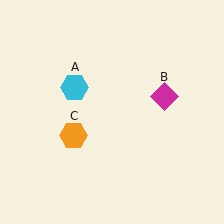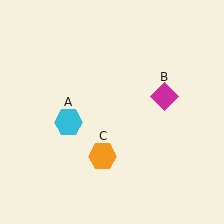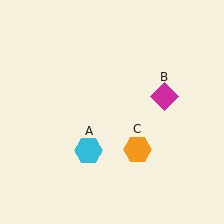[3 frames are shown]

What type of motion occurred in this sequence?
The cyan hexagon (object A), orange hexagon (object C) rotated counterclockwise around the center of the scene.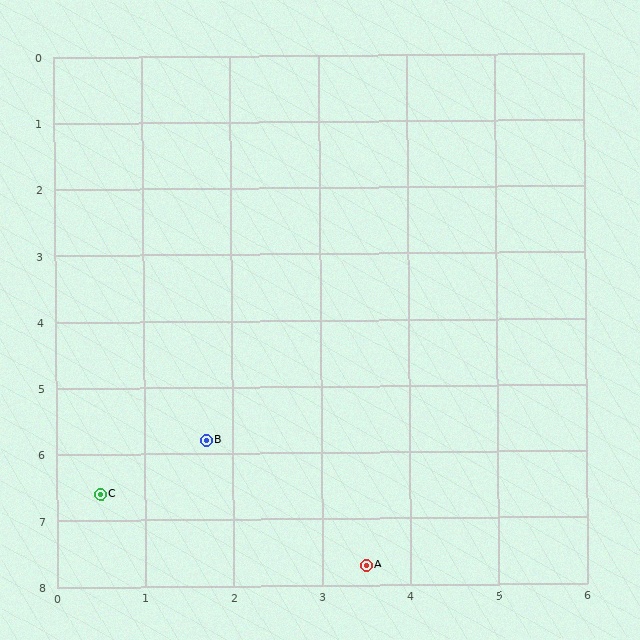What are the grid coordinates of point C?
Point C is at approximately (0.5, 6.6).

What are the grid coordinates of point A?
Point A is at approximately (3.5, 7.7).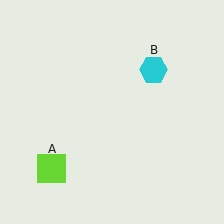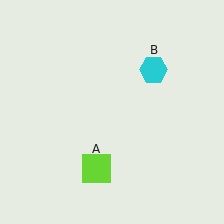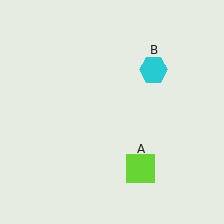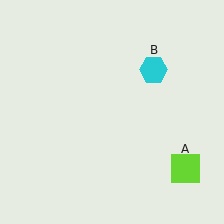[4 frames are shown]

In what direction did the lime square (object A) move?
The lime square (object A) moved right.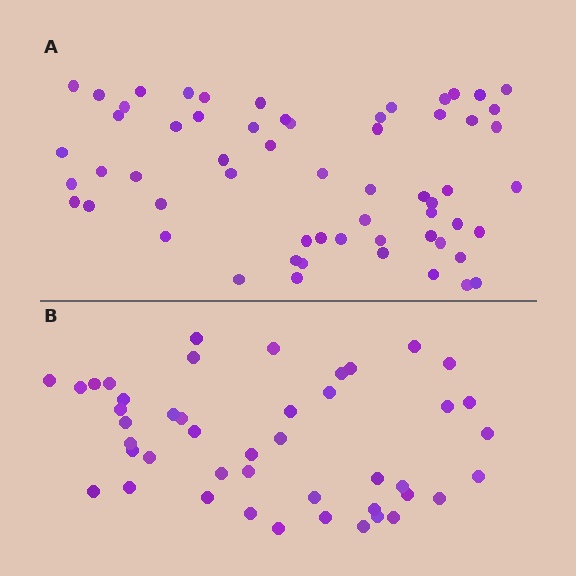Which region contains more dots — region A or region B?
Region A (the top region) has more dots.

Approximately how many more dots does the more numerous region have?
Region A has approximately 15 more dots than region B.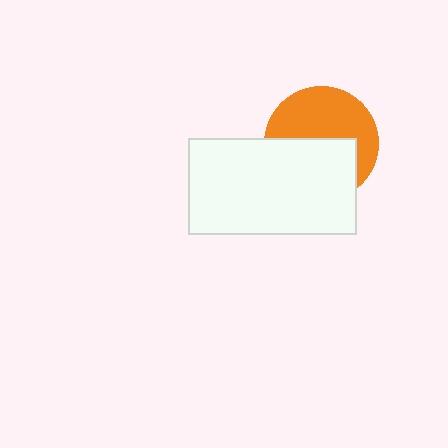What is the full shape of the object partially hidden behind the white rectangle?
The partially hidden object is an orange circle.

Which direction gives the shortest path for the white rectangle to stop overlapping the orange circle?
Moving down gives the shortest separation.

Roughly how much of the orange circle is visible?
About half of it is visible (roughly 51%).